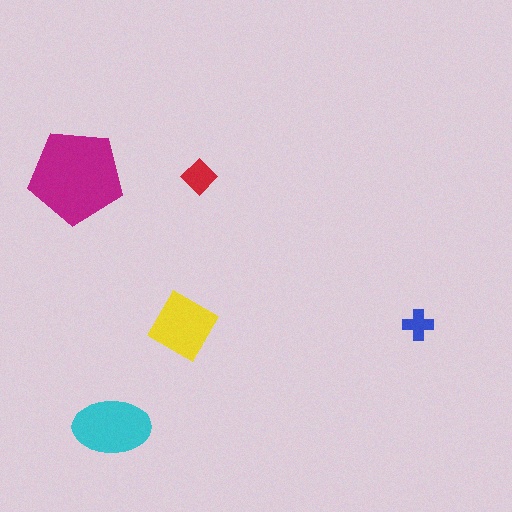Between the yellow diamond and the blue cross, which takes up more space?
The yellow diamond.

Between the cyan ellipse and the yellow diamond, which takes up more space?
The cyan ellipse.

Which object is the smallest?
The blue cross.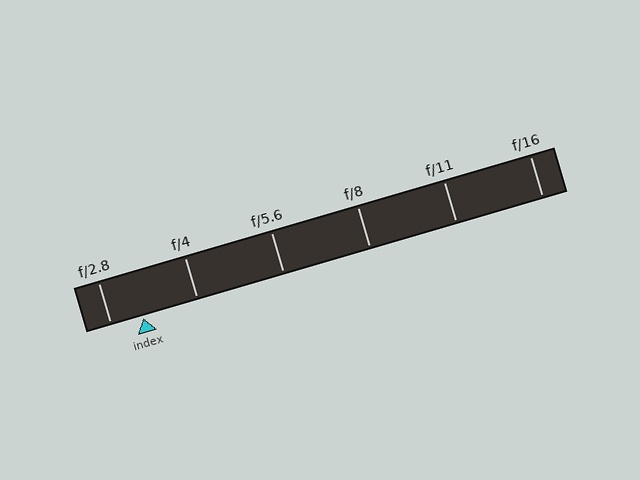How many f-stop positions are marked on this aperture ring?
There are 6 f-stop positions marked.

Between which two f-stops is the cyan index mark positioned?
The index mark is between f/2.8 and f/4.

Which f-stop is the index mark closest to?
The index mark is closest to f/2.8.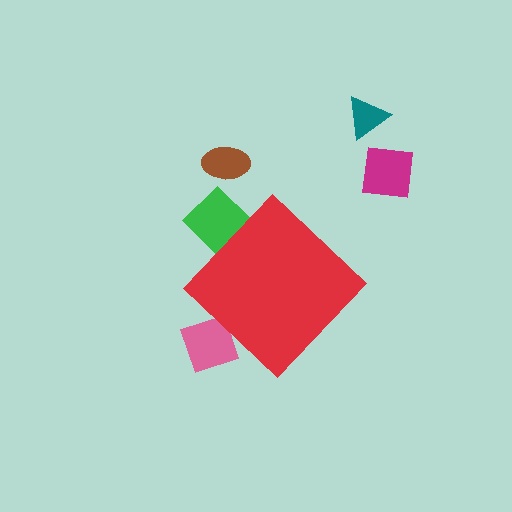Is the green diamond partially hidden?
Yes, the green diamond is partially hidden behind the red diamond.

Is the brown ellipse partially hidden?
No, the brown ellipse is fully visible.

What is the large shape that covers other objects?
A red diamond.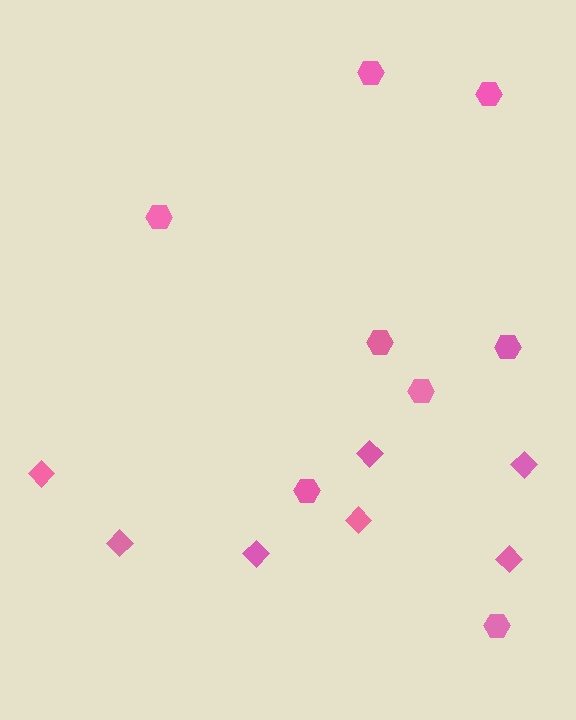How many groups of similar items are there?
There are 2 groups: one group of diamonds (7) and one group of hexagons (8).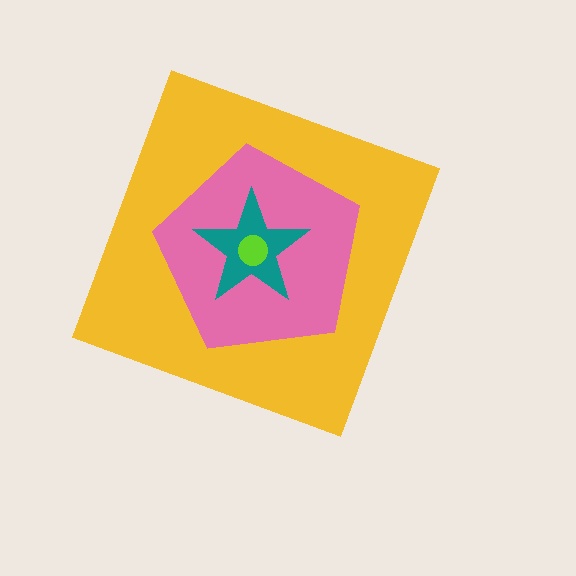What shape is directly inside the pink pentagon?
The teal star.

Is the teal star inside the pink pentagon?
Yes.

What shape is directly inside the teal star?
The lime circle.